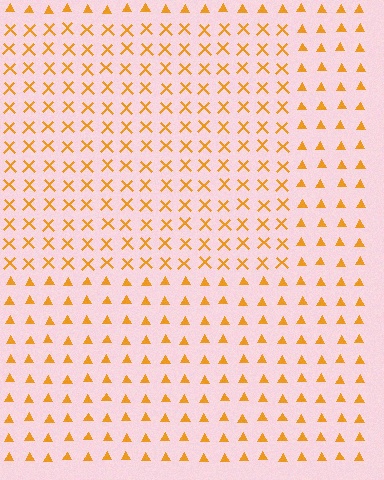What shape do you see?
I see a rectangle.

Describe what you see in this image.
The image is filled with small orange elements arranged in a uniform grid. A rectangle-shaped region contains X marks, while the surrounding area contains triangles. The boundary is defined purely by the change in element shape.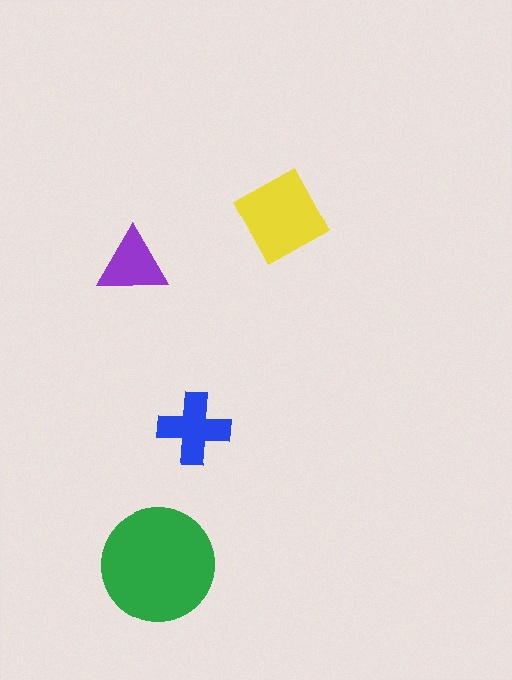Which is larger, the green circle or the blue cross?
The green circle.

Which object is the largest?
The green circle.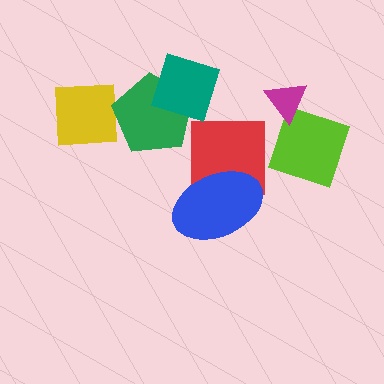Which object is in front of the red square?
The blue ellipse is in front of the red square.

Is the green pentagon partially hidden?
Yes, it is partially covered by another shape.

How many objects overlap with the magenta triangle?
0 objects overlap with the magenta triangle.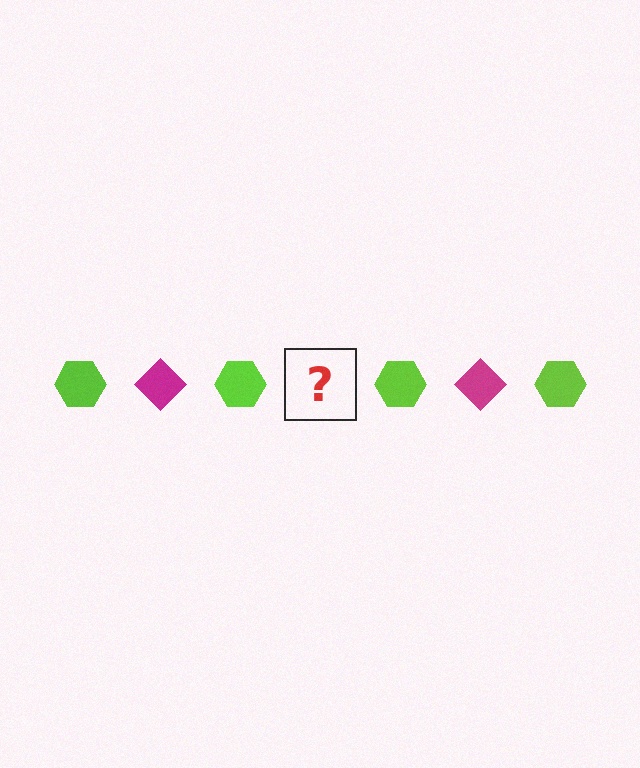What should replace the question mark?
The question mark should be replaced with a magenta diamond.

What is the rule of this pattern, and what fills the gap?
The rule is that the pattern alternates between lime hexagon and magenta diamond. The gap should be filled with a magenta diamond.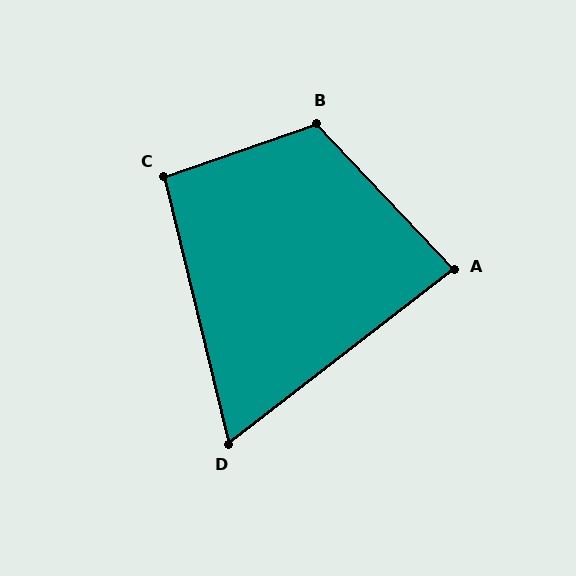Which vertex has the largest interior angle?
B, at approximately 114 degrees.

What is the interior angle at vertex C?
Approximately 95 degrees (obtuse).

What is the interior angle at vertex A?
Approximately 85 degrees (acute).